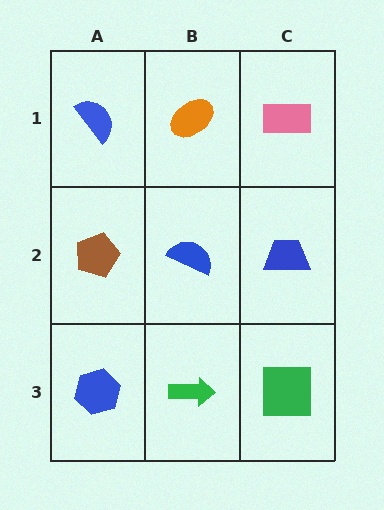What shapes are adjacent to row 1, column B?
A blue semicircle (row 2, column B), a blue semicircle (row 1, column A), a pink rectangle (row 1, column C).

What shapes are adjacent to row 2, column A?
A blue semicircle (row 1, column A), a blue hexagon (row 3, column A), a blue semicircle (row 2, column B).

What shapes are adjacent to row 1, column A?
A brown pentagon (row 2, column A), an orange ellipse (row 1, column B).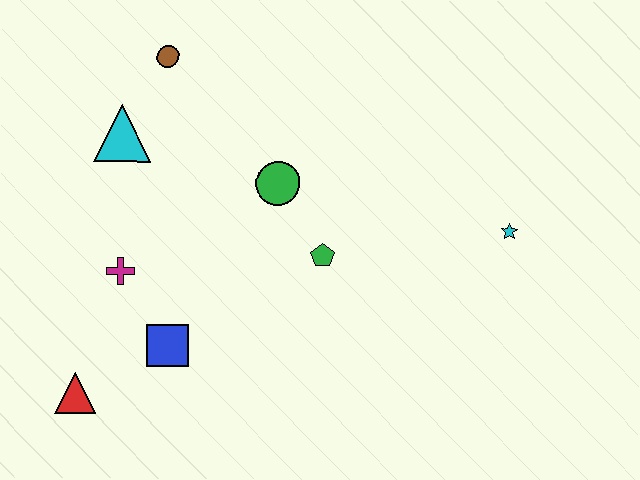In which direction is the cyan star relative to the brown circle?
The cyan star is to the right of the brown circle.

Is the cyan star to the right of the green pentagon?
Yes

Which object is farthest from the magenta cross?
The cyan star is farthest from the magenta cross.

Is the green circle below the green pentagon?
No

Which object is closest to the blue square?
The magenta cross is closest to the blue square.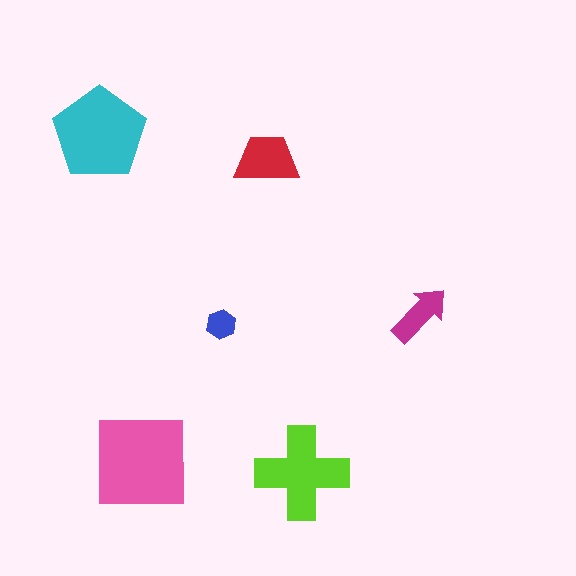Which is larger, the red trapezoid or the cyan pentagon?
The cyan pentagon.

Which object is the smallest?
The blue hexagon.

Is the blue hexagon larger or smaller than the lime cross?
Smaller.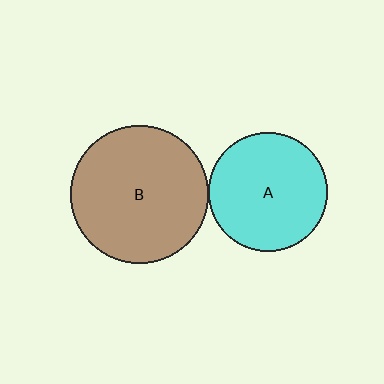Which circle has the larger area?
Circle B (brown).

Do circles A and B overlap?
Yes.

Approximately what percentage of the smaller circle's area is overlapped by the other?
Approximately 5%.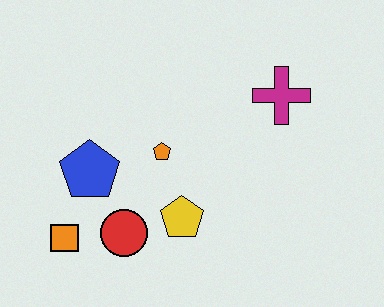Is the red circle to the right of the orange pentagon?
No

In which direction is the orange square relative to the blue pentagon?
The orange square is below the blue pentagon.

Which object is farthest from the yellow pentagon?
The magenta cross is farthest from the yellow pentagon.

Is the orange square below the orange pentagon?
Yes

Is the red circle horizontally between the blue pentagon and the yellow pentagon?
Yes